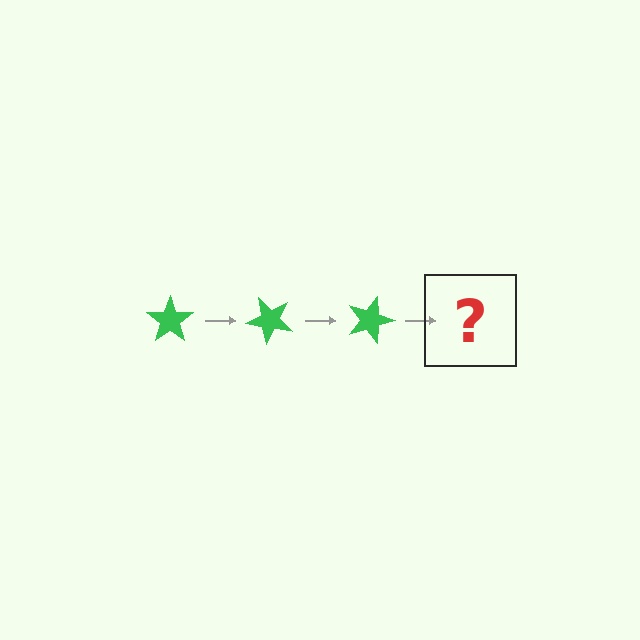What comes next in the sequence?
The next element should be a green star rotated 135 degrees.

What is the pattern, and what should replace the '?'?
The pattern is that the star rotates 45 degrees each step. The '?' should be a green star rotated 135 degrees.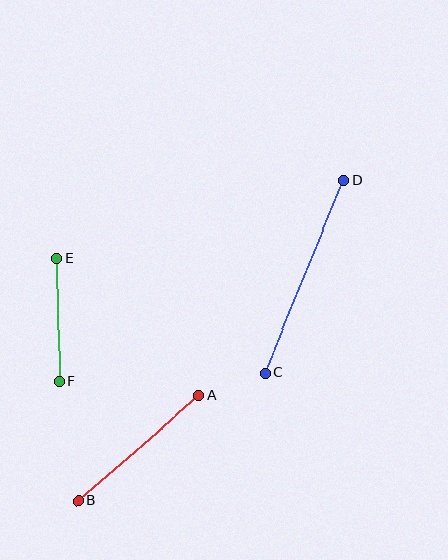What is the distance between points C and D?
The distance is approximately 208 pixels.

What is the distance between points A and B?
The distance is approximately 159 pixels.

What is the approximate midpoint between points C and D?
The midpoint is at approximately (304, 276) pixels.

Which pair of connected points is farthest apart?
Points C and D are farthest apart.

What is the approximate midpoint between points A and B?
The midpoint is at approximately (139, 448) pixels.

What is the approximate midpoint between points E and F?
The midpoint is at approximately (58, 319) pixels.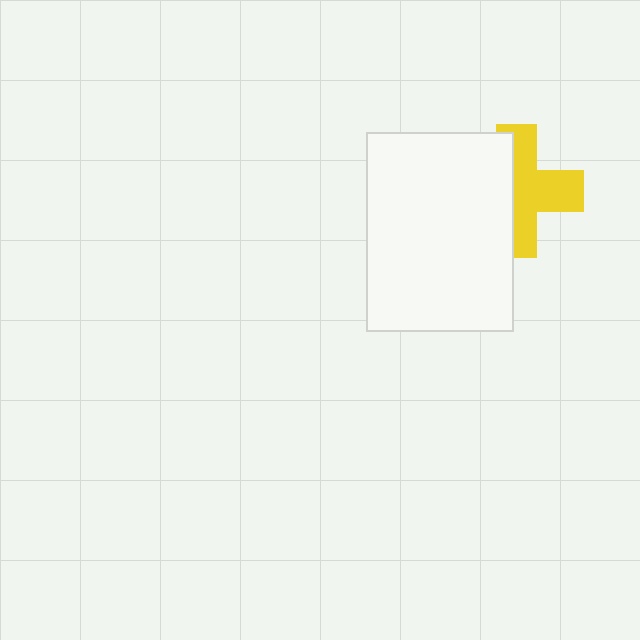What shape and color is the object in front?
The object in front is a white rectangle.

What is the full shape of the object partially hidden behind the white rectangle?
The partially hidden object is a yellow cross.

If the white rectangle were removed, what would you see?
You would see the complete yellow cross.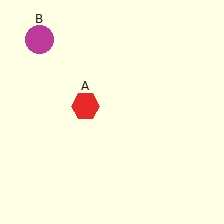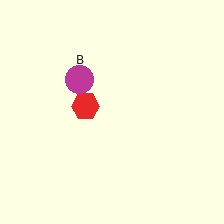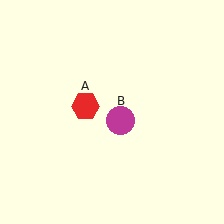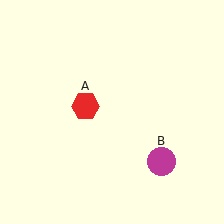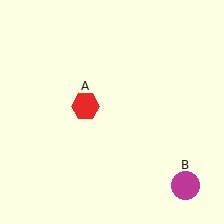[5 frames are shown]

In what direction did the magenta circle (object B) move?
The magenta circle (object B) moved down and to the right.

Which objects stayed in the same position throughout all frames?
Red hexagon (object A) remained stationary.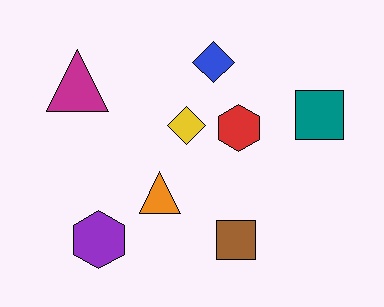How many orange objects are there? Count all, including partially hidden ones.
There is 1 orange object.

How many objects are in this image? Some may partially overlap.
There are 8 objects.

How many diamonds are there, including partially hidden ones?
There are 2 diamonds.